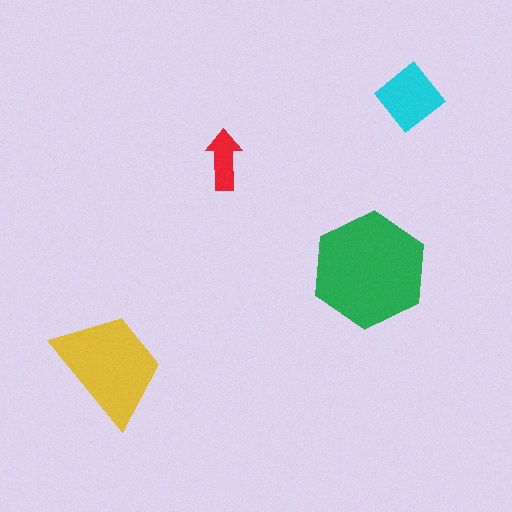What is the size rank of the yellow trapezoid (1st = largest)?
2nd.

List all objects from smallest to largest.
The red arrow, the cyan diamond, the yellow trapezoid, the green hexagon.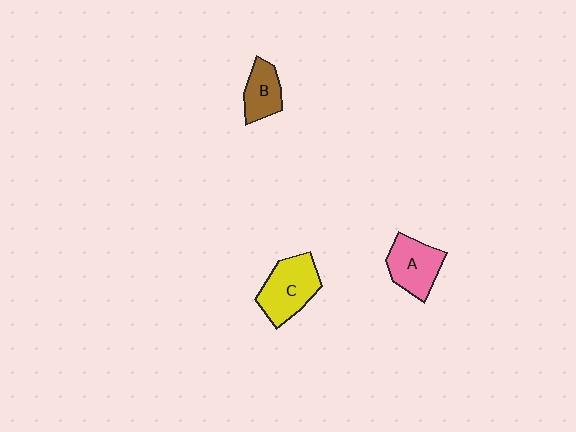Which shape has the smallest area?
Shape B (brown).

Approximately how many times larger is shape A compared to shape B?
Approximately 1.4 times.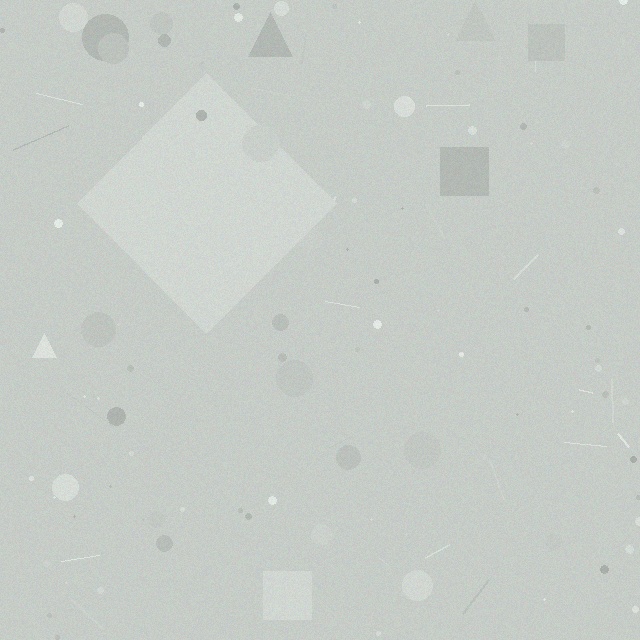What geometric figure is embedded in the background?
A diamond is embedded in the background.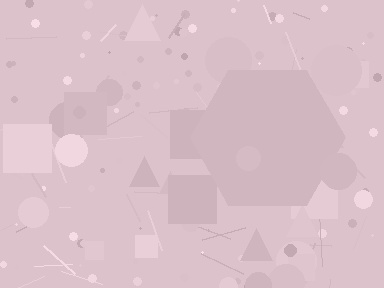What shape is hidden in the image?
A hexagon is hidden in the image.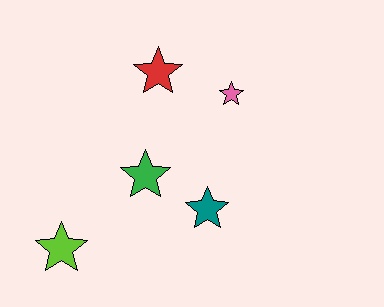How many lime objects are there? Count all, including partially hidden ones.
There is 1 lime object.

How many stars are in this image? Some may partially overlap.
There are 5 stars.